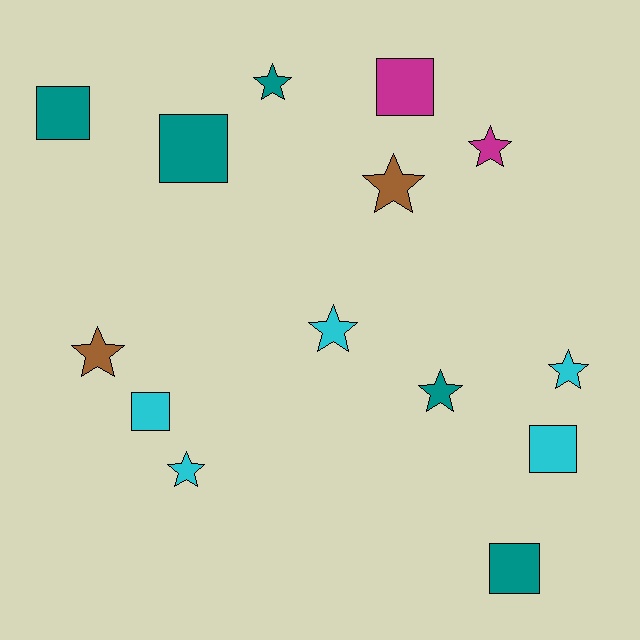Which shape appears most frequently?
Star, with 8 objects.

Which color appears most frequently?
Cyan, with 5 objects.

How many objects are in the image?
There are 14 objects.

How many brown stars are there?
There are 2 brown stars.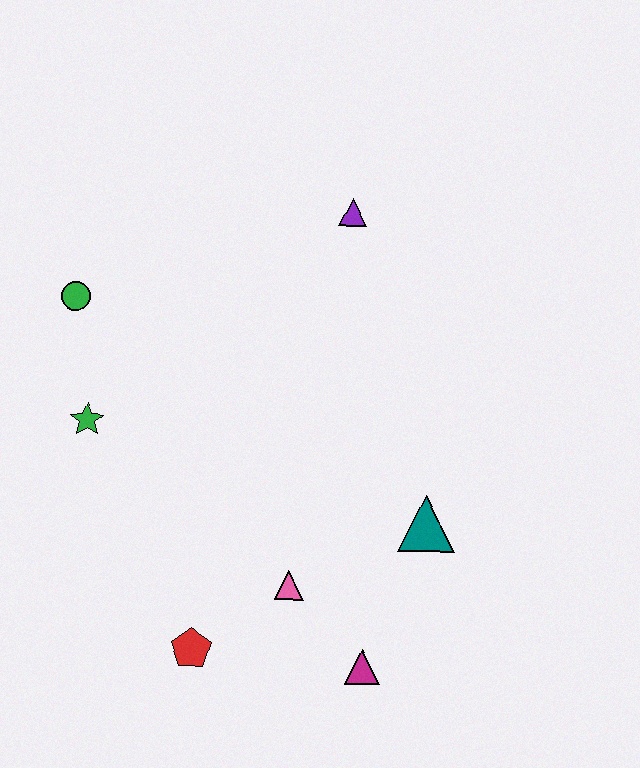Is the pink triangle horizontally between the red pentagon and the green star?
No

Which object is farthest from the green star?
The magenta triangle is farthest from the green star.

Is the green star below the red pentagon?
No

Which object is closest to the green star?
The green circle is closest to the green star.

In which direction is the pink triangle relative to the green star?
The pink triangle is to the right of the green star.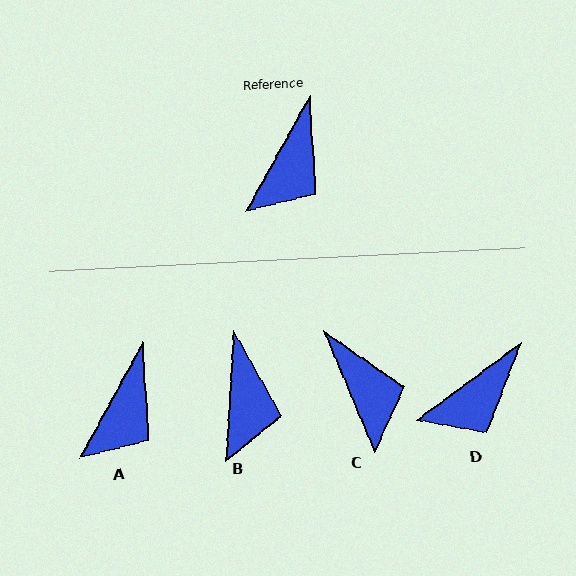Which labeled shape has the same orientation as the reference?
A.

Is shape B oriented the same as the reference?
No, it is off by about 26 degrees.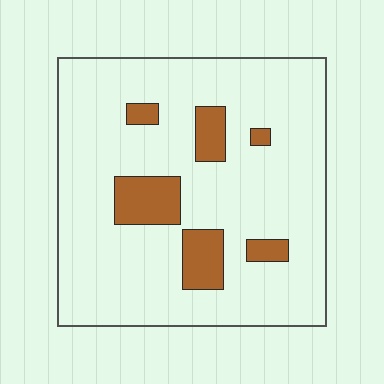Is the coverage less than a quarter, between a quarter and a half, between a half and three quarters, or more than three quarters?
Less than a quarter.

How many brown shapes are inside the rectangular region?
6.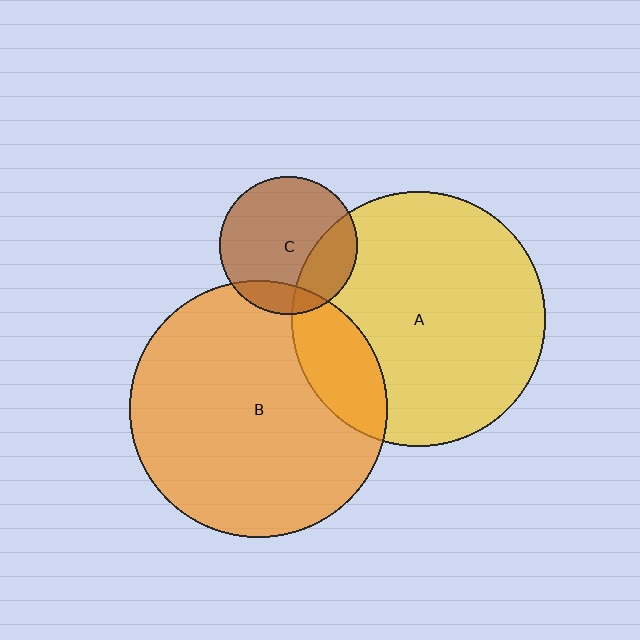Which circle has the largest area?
Circle B (orange).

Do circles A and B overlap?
Yes.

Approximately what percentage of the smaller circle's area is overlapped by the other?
Approximately 15%.